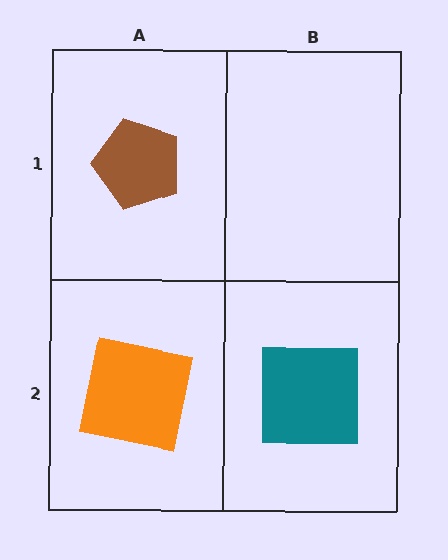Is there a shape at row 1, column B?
No, that cell is empty.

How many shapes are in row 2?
2 shapes.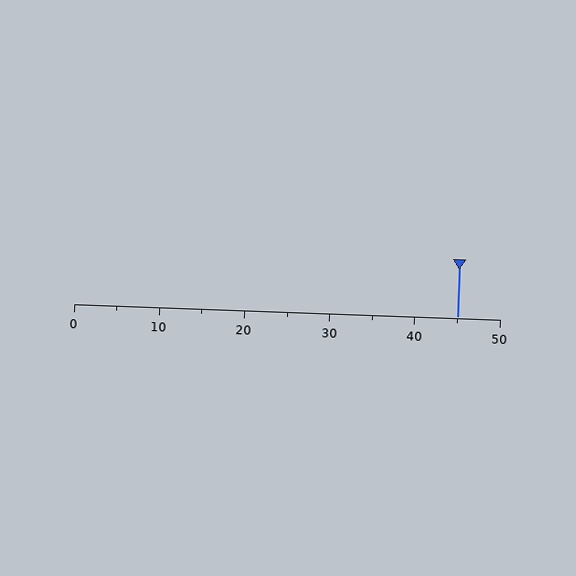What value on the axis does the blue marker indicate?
The marker indicates approximately 45.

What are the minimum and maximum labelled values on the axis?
The axis runs from 0 to 50.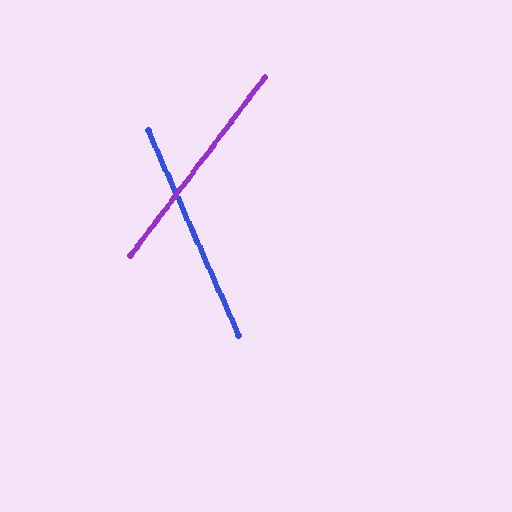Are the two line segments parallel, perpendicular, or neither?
Neither parallel nor perpendicular — they differ by about 61°.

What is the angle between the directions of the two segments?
Approximately 61 degrees.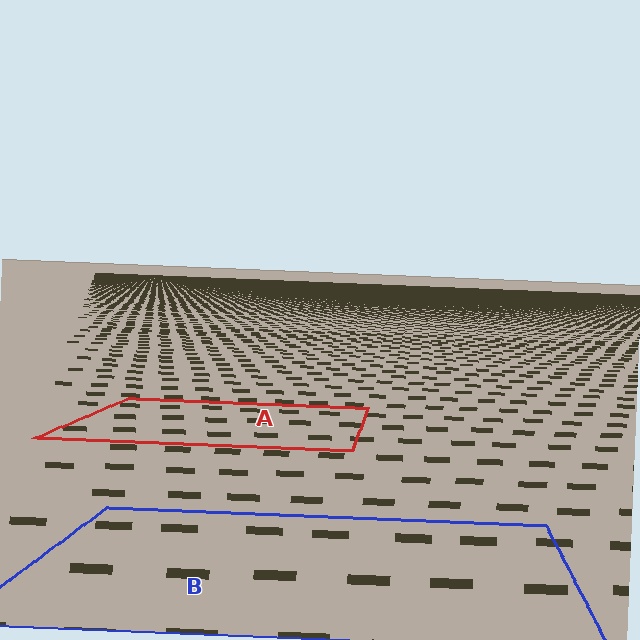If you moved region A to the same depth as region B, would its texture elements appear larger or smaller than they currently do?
They would appear larger. At a closer depth, the same texture elements are projected at a bigger on-screen size.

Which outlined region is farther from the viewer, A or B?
Region A is farther from the viewer — the texture elements inside it appear smaller and more densely packed.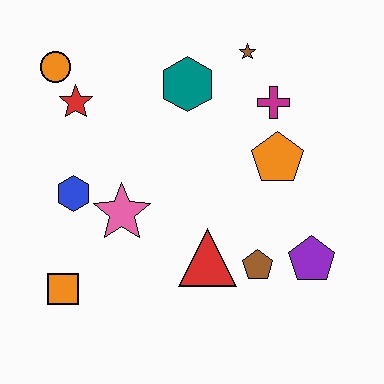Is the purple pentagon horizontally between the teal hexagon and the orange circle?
No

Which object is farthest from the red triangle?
The orange circle is farthest from the red triangle.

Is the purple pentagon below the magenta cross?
Yes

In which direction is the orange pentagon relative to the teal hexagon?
The orange pentagon is to the right of the teal hexagon.